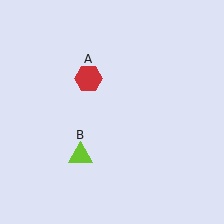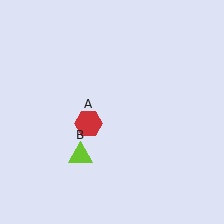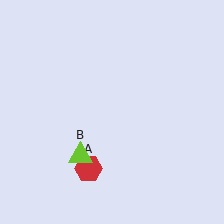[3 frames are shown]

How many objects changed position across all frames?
1 object changed position: red hexagon (object A).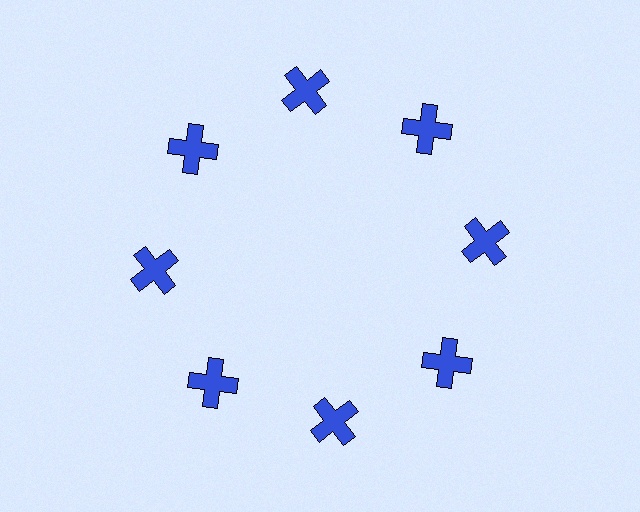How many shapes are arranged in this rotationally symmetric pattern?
There are 8 shapes, arranged in 8 groups of 1.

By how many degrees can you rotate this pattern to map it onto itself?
The pattern maps onto itself every 45 degrees of rotation.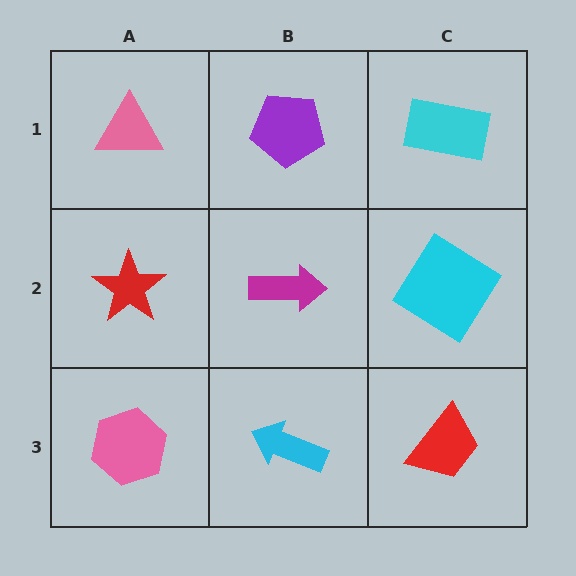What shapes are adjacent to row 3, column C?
A cyan diamond (row 2, column C), a cyan arrow (row 3, column B).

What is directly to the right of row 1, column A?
A purple pentagon.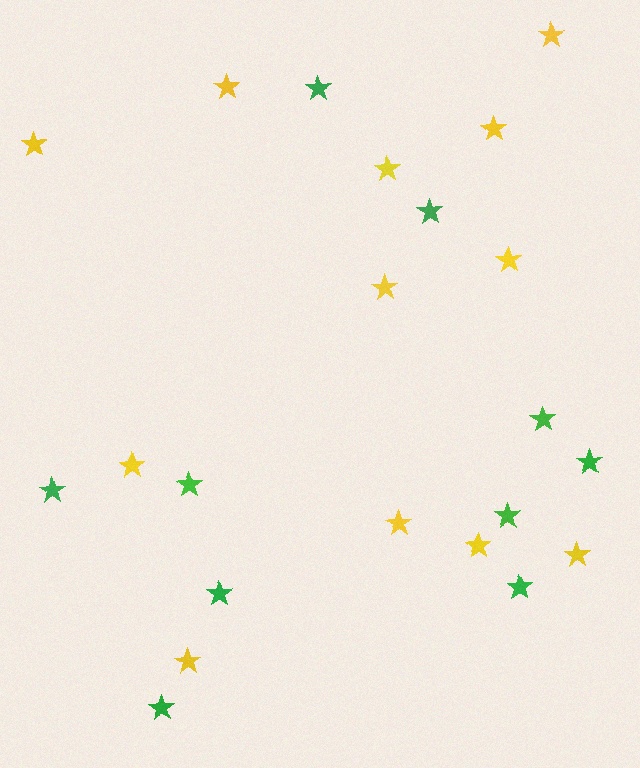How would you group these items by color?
There are 2 groups: one group of yellow stars (12) and one group of green stars (10).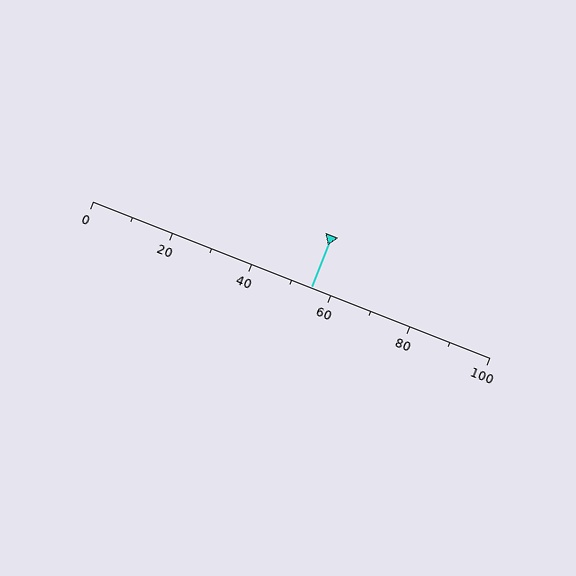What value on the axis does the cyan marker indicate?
The marker indicates approximately 55.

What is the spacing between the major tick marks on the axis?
The major ticks are spaced 20 apart.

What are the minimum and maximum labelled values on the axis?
The axis runs from 0 to 100.